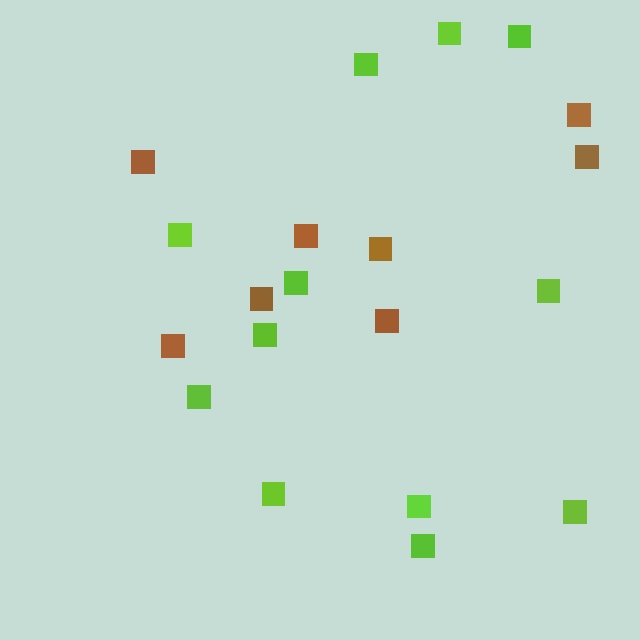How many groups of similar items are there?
There are 2 groups: one group of brown squares (8) and one group of lime squares (12).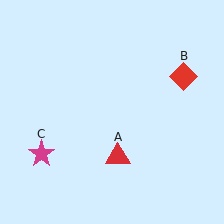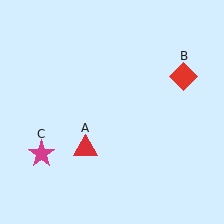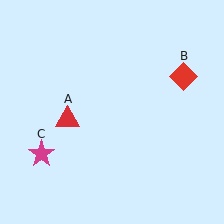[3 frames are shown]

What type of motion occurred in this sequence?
The red triangle (object A) rotated clockwise around the center of the scene.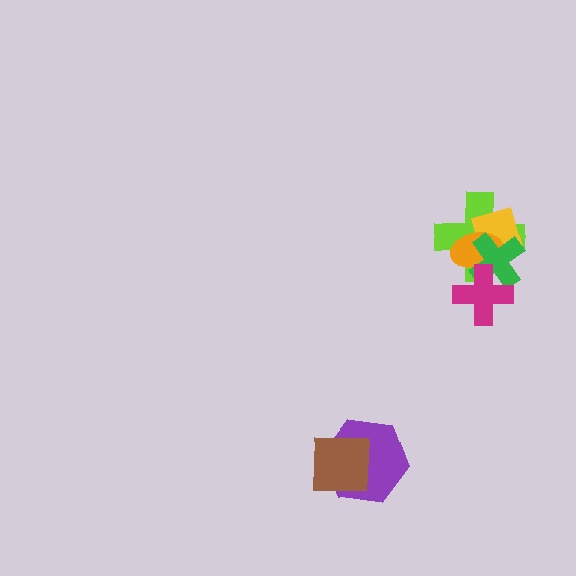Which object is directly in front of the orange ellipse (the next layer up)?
The green cross is directly in front of the orange ellipse.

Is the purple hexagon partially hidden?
Yes, it is partially covered by another shape.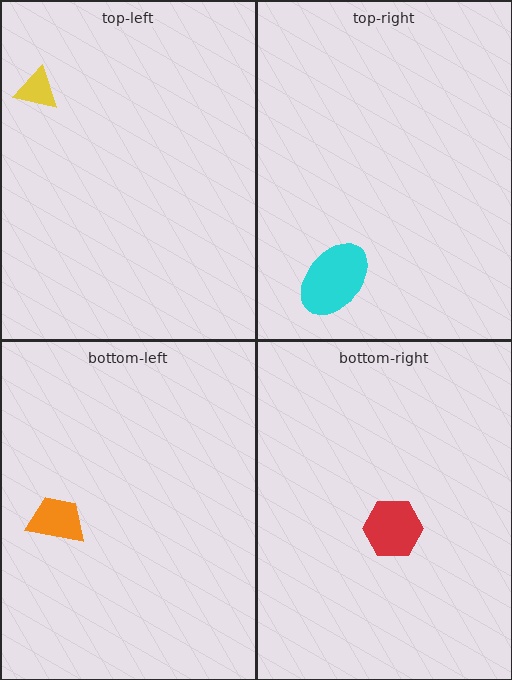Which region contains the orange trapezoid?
The bottom-left region.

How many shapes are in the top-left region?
1.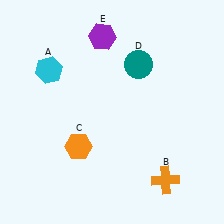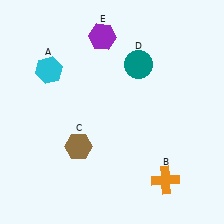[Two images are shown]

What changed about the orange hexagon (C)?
In Image 1, C is orange. In Image 2, it changed to brown.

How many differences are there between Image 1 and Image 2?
There is 1 difference between the two images.